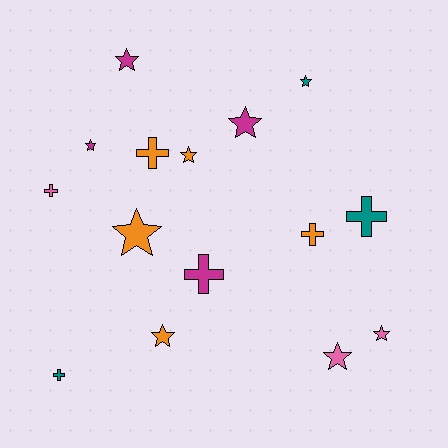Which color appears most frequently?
Orange, with 5 objects.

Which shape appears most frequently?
Star, with 9 objects.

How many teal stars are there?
There is 1 teal star.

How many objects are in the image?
There are 15 objects.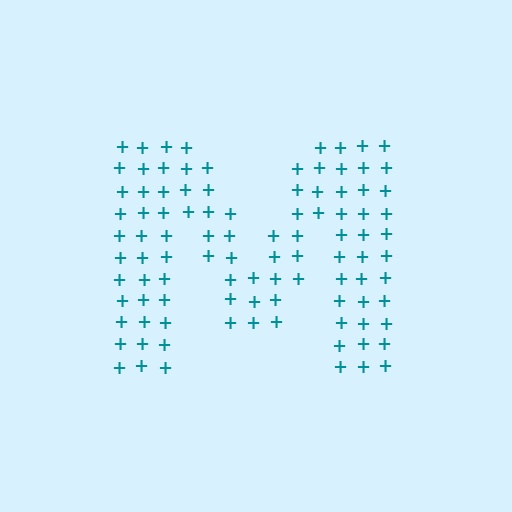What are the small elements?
The small elements are plus signs.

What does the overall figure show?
The overall figure shows the letter M.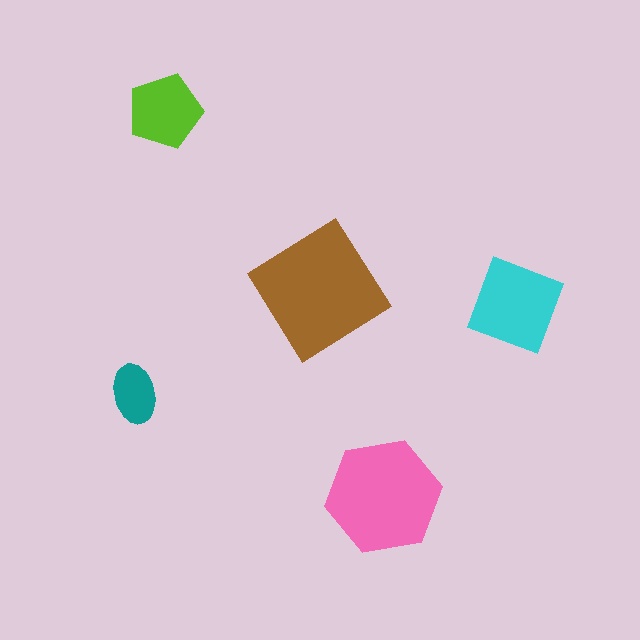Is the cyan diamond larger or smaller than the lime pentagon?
Larger.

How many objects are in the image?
There are 5 objects in the image.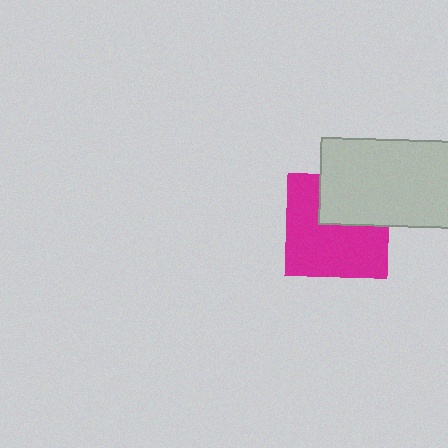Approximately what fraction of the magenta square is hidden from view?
Roughly 34% of the magenta square is hidden behind the light gray rectangle.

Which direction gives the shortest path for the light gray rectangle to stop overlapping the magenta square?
Moving up gives the shortest separation.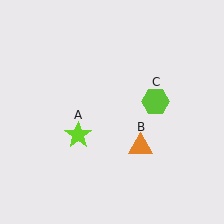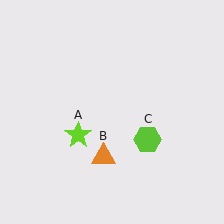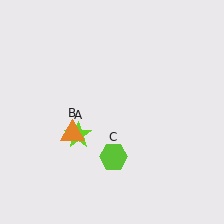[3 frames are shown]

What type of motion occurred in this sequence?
The orange triangle (object B), lime hexagon (object C) rotated clockwise around the center of the scene.